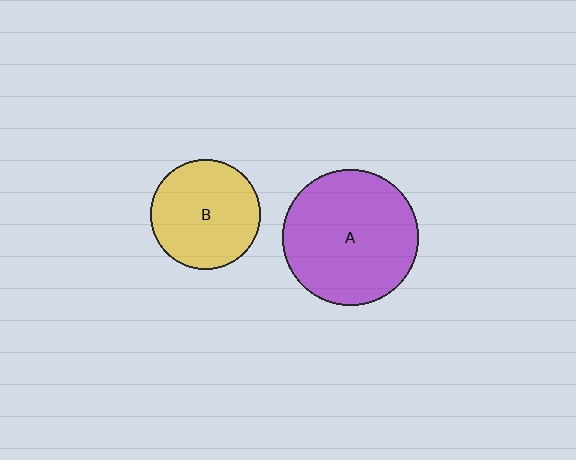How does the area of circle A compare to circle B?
Approximately 1.5 times.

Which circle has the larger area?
Circle A (purple).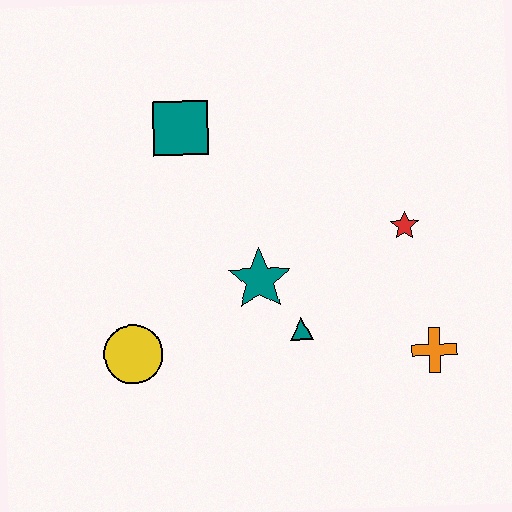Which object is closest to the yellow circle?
The teal star is closest to the yellow circle.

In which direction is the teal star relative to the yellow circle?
The teal star is to the right of the yellow circle.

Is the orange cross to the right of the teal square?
Yes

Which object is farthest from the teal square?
The orange cross is farthest from the teal square.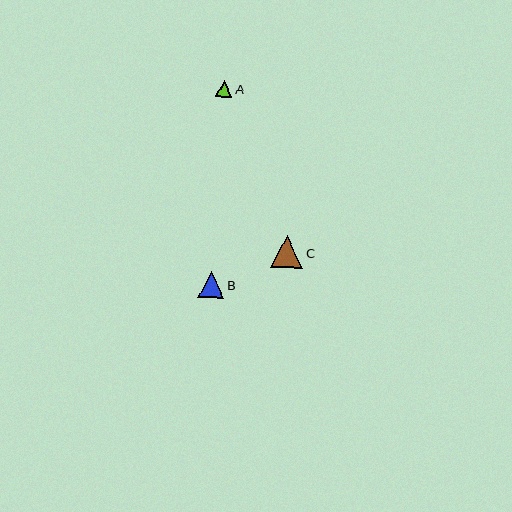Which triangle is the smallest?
Triangle A is the smallest with a size of approximately 16 pixels.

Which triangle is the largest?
Triangle C is the largest with a size of approximately 32 pixels.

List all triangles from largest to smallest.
From largest to smallest: C, B, A.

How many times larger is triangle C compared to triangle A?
Triangle C is approximately 1.9 times the size of triangle A.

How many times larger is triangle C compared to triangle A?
Triangle C is approximately 1.9 times the size of triangle A.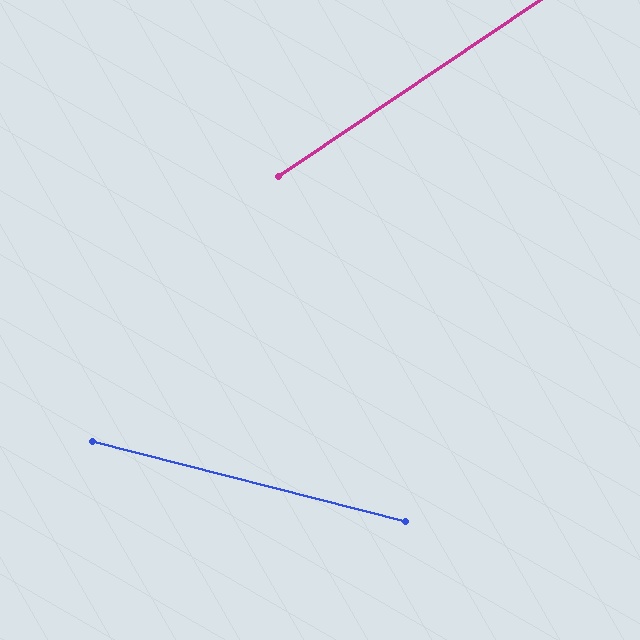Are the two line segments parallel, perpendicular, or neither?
Neither parallel nor perpendicular — they differ by about 48°.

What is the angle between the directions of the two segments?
Approximately 48 degrees.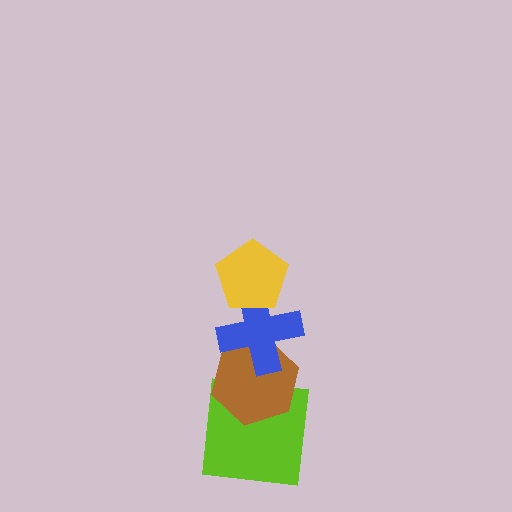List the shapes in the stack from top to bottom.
From top to bottom: the yellow pentagon, the blue cross, the brown hexagon, the lime square.